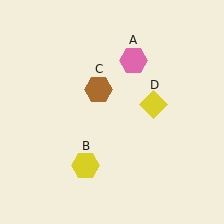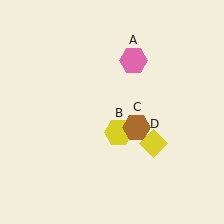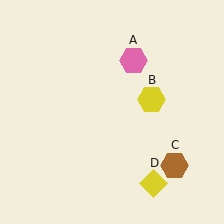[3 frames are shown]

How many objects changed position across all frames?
3 objects changed position: yellow hexagon (object B), brown hexagon (object C), yellow diamond (object D).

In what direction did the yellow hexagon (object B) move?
The yellow hexagon (object B) moved up and to the right.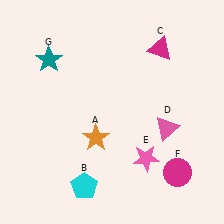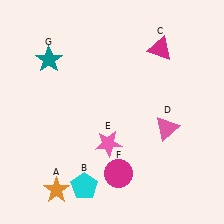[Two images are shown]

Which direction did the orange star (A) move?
The orange star (A) moved down.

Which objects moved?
The objects that moved are: the orange star (A), the pink star (E), the magenta circle (F).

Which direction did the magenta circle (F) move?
The magenta circle (F) moved left.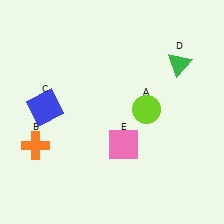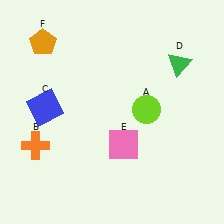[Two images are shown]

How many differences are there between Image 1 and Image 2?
There is 1 difference between the two images.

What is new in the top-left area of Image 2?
An orange pentagon (F) was added in the top-left area of Image 2.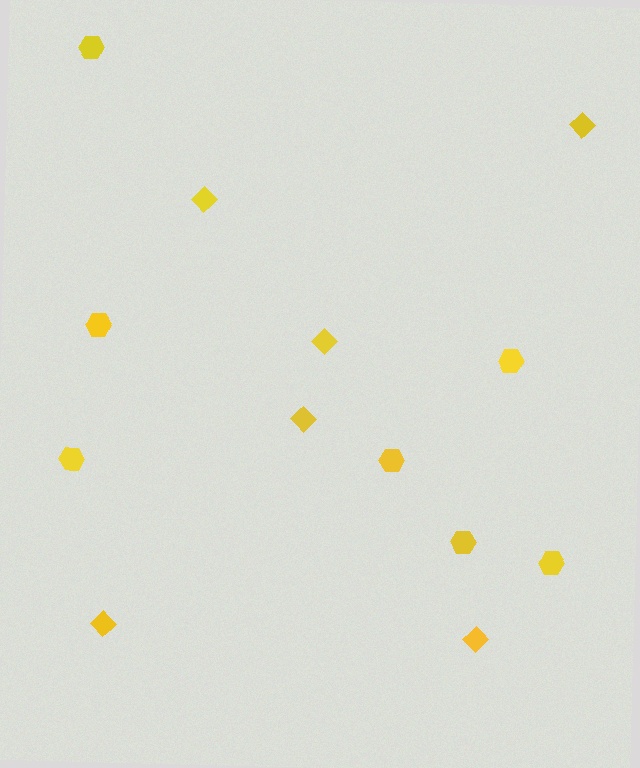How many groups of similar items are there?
There are 2 groups: one group of diamonds (6) and one group of hexagons (7).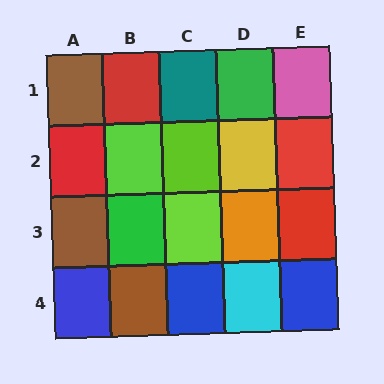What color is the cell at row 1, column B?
Red.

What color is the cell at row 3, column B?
Green.